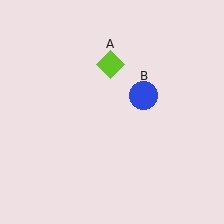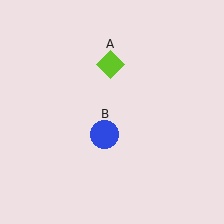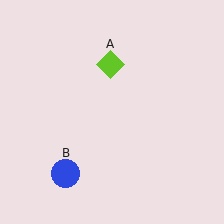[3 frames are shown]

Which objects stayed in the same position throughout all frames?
Lime diamond (object A) remained stationary.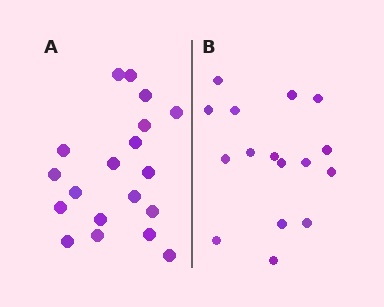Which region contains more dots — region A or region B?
Region A (the left region) has more dots.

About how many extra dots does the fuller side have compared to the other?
Region A has just a few more — roughly 2 or 3 more dots than region B.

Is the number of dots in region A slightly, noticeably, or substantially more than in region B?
Region A has only slightly more — the two regions are fairly close. The ratio is roughly 1.2 to 1.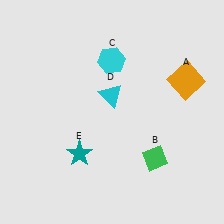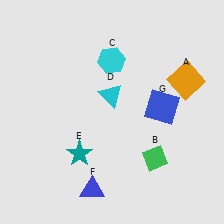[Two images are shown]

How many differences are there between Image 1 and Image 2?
There are 2 differences between the two images.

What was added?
A blue triangle (F), a blue square (G) were added in Image 2.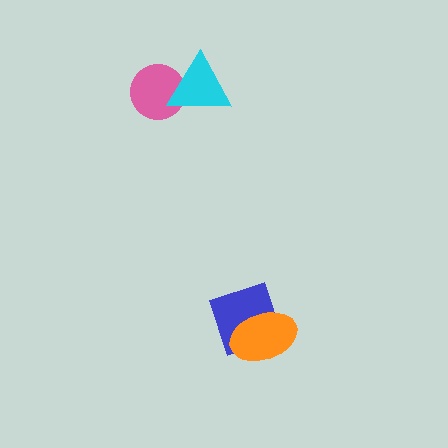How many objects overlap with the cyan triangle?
1 object overlaps with the cyan triangle.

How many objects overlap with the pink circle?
1 object overlaps with the pink circle.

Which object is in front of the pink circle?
The cyan triangle is in front of the pink circle.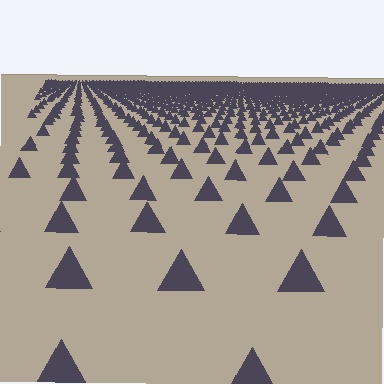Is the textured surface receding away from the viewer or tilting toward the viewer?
The surface is receding away from the viewer. Texture elements get smaller and denser toward the top.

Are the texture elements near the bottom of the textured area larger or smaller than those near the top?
Larger. Near the bottom, elements are closer to the viewer and appear at a bigger on-screen size.